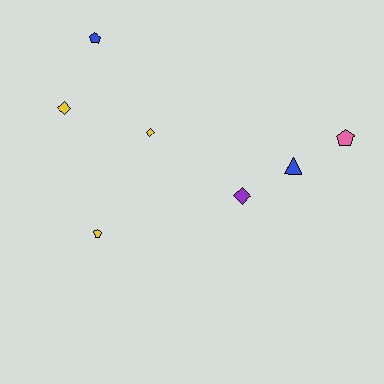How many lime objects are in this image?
There are no lime objects.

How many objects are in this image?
There are 7 objects.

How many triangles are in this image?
There is 1 triangle.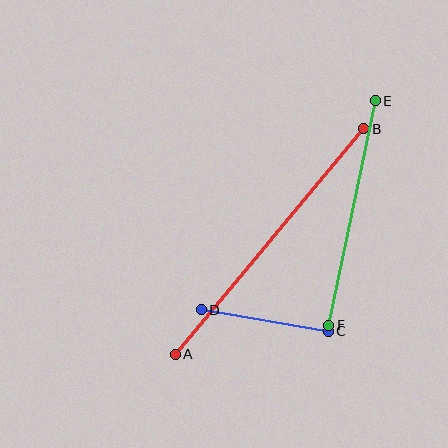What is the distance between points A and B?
The distance is approximately 294 pixels.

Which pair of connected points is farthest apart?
Points A and B are farthest apart.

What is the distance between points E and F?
The distance is approximately 229 pixels.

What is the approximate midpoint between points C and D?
The midpoint is at approximately (265, 321) pixels.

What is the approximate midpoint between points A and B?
The midpoint is at approximately (269, 241) pixels.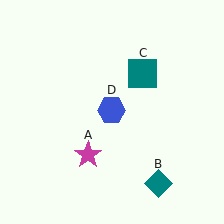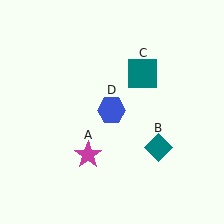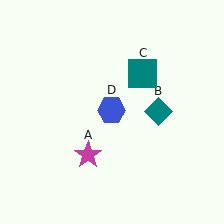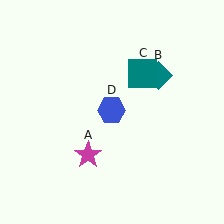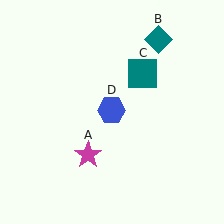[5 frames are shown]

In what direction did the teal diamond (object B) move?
The teal diamond (object B) moved up.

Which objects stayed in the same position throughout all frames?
Magenta star (object A) and teal square (object C) and blue hexagon (object D) remained stationary.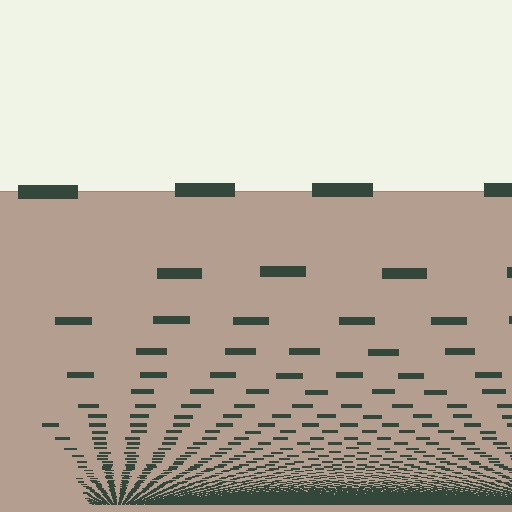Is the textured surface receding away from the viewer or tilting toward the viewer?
The surface appears to tilt toward the viewer. Texture elements get larger and sparser toward the top.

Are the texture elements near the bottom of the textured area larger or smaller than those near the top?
Smaller. The gradient is inverted — elements near the bottom are smaller and denser.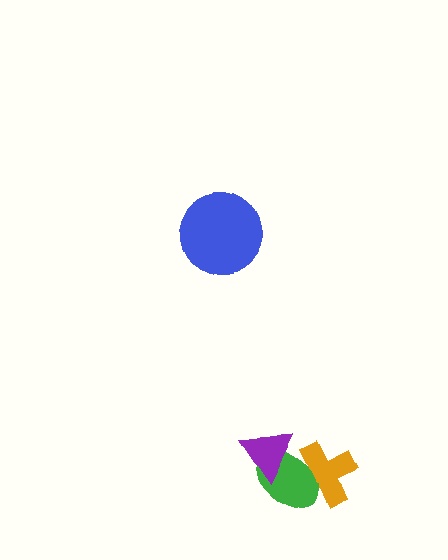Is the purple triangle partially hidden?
No, no other shape covers it.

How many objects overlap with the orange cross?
1 object overlaps with the orange cross.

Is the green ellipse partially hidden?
Yes, it is partially covered by another shape.